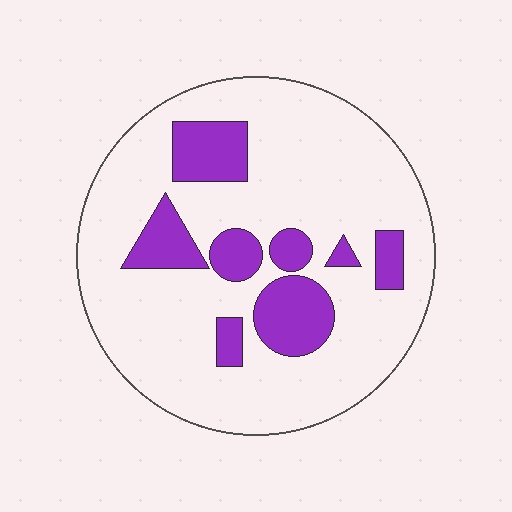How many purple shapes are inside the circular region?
8.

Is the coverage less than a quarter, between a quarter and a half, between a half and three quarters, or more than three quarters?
Less than a quarter.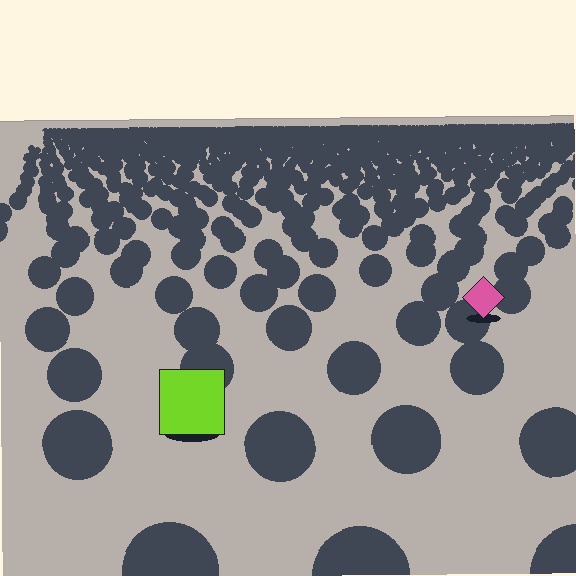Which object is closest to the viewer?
The lime square is closest. The texture marks near it are larger and more spread out.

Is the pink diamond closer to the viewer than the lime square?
No. The lime square is closer — you can tell from the texture gradient: the ground texture is coarser near it.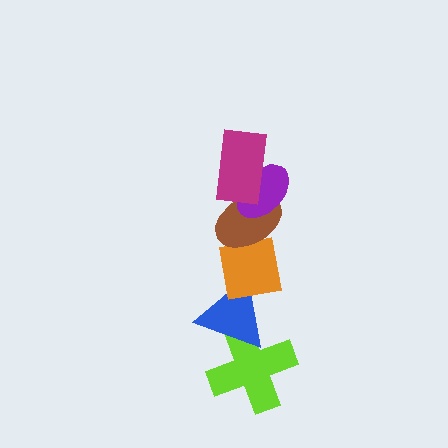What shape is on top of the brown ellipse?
The purple ellipse is on top of the brown ellipse.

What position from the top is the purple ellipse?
The purple ellipse is 2nd from the top.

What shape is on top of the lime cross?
The blue triangle is on top of the lime cross.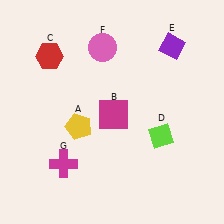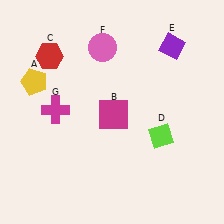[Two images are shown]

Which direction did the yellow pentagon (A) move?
The yellow pentagon (A) moved up.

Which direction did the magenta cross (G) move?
The magenta cross (G) moved up.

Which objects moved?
The objects that moved are: the yellow pentagon (A), the magenta cross (G).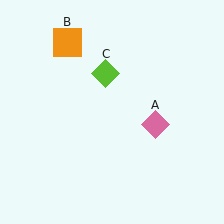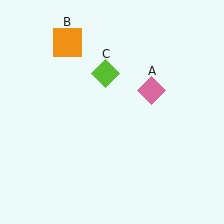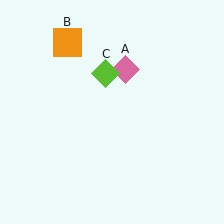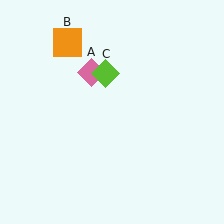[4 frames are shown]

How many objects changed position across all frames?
1 object changed position: pink diamond (object A).